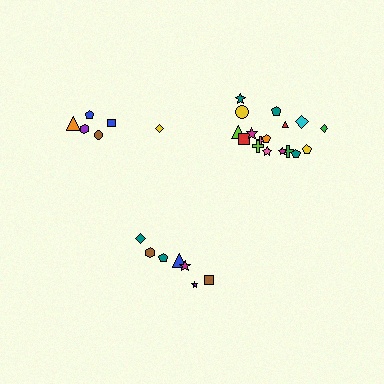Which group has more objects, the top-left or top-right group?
The top-right group.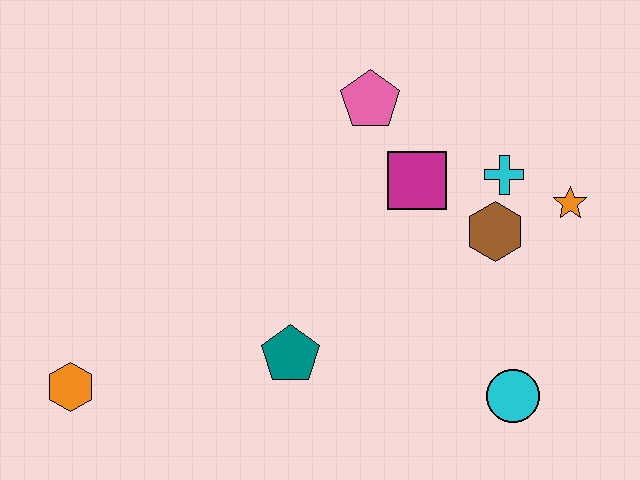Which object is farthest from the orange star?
The orange hexagon is farthest from the orange star.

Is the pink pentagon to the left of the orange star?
Yes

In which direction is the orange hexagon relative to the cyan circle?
The orange hexagon is to the left of the cyan circle.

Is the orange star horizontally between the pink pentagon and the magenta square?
No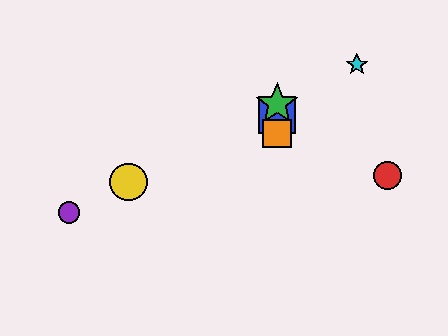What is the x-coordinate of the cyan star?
The cyan star is at x≈357.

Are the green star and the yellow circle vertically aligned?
No, the green star is at x≈277 and the yellow circle is at x≈129.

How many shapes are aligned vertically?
3 shapes (the blue square, the green star, the orange square) are aligned vertically.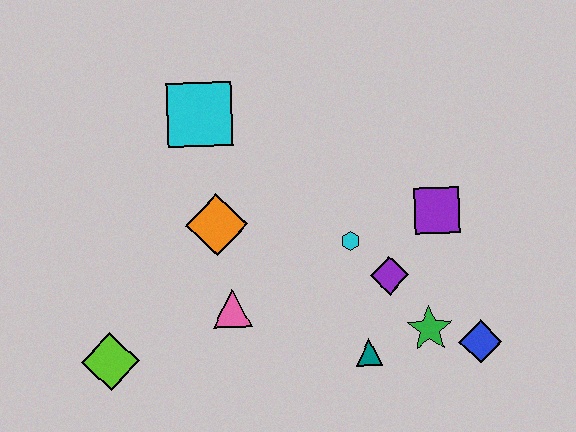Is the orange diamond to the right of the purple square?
No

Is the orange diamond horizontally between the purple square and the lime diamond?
Yes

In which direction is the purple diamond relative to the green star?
The purple diamond is above the green star.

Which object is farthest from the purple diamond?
The lime diamond is farthest from the purple diamond.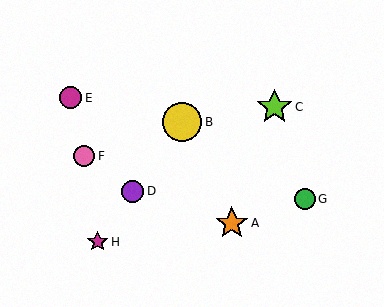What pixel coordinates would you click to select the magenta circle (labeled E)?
Click at (71, 98) to select the magenta circle E.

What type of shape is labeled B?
Shape B is a yellow circle.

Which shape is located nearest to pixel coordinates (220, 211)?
The orange star (labeled A) at (232, 223) is nearest to that location.